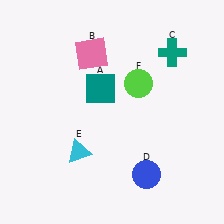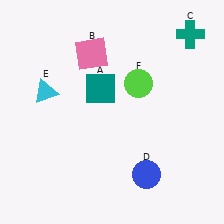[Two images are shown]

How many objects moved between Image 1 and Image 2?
2 objects moved between the two images.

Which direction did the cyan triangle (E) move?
The cyan triangle (E) moved up.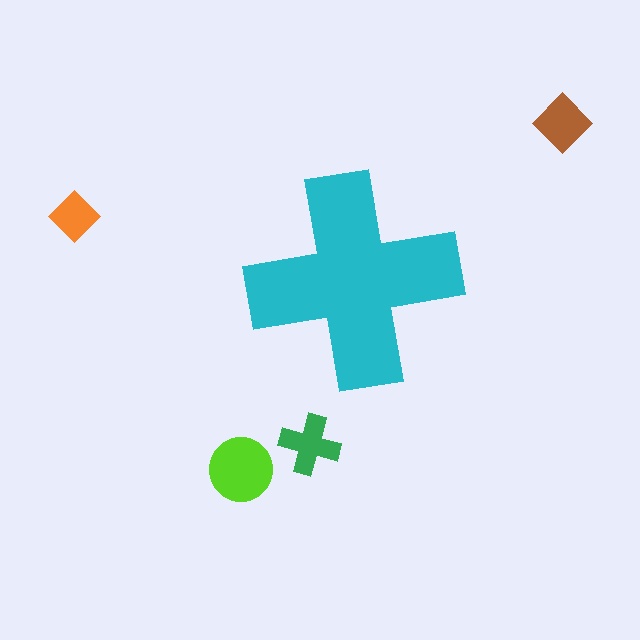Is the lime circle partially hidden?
No, the lime circle is fully visible.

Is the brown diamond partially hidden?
No, the brown diamond is fully visible.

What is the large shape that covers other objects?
A cyan cross.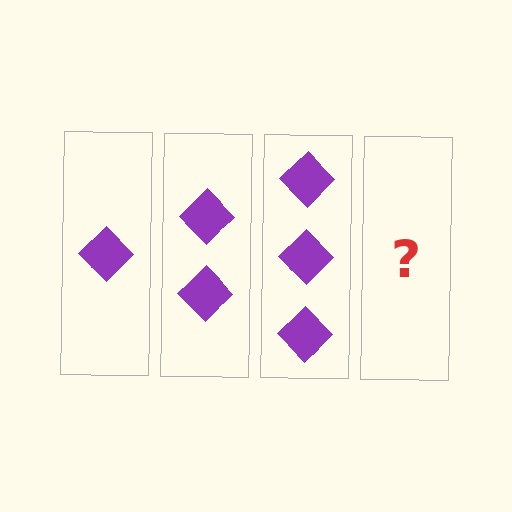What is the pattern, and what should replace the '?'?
The pattern is that each step adds one more diamond. The '?' should be 4 diamonds.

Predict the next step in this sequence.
The next step is 4 diamonds.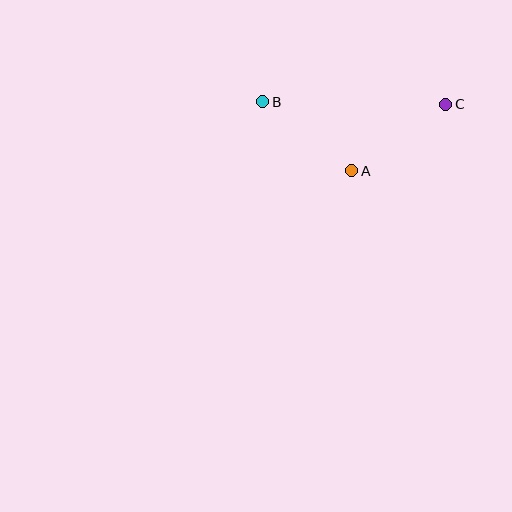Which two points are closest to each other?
Points A and B are closest to each other.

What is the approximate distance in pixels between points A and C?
The distance between A and C is approximately 116 pixels.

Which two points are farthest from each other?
Points B and C are farthest from each other.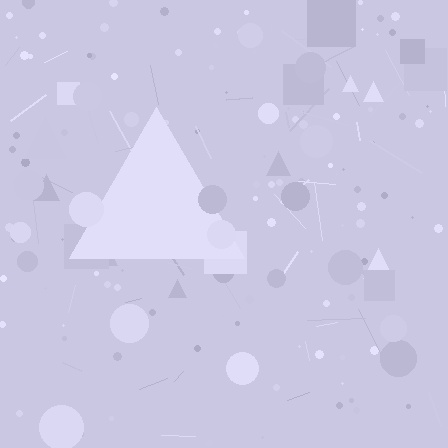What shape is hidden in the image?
A triangle is hidden in the image.